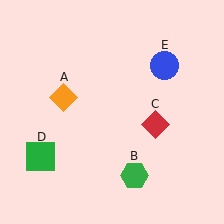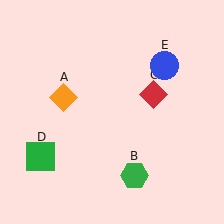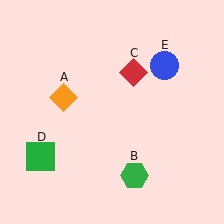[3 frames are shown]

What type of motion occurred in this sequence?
The red diamond (object C) rotated counterclockwise around the center of the scene.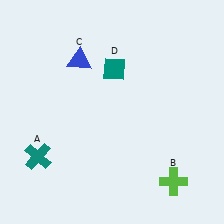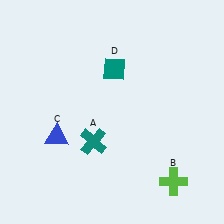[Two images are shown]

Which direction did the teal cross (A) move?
The teal cross (A) moved right.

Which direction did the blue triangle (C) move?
The blue triangle (C) moved down.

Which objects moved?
The objects that moved are: the teal cross (A), the blue triangle (C).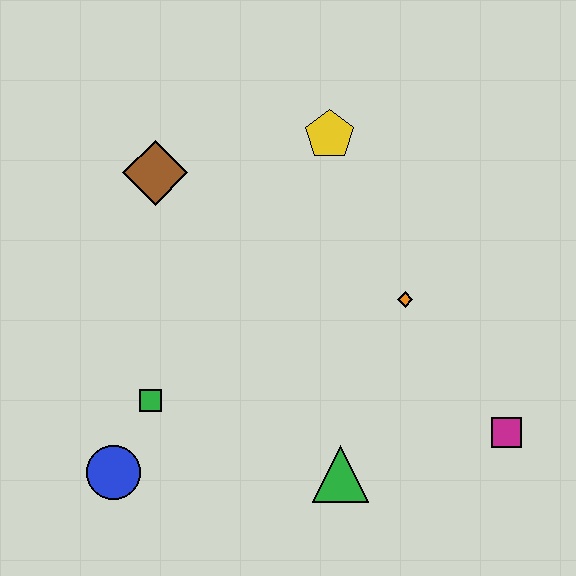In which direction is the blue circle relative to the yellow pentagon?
The blue circle is below the yellow pentagon.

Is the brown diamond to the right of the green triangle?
No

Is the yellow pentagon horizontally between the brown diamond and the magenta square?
Yes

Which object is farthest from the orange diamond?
The blue circle is farthest from the orange diamond.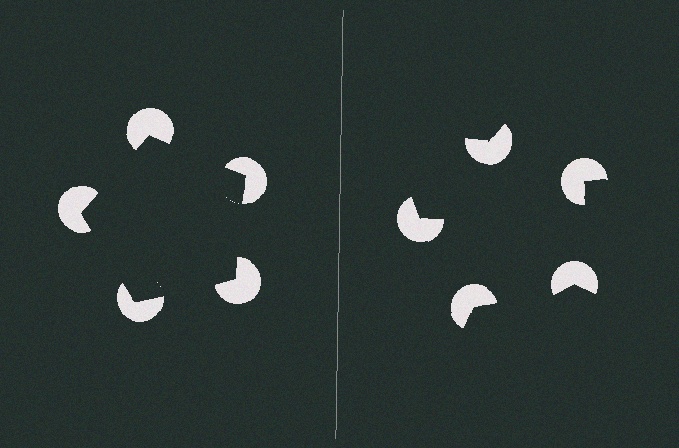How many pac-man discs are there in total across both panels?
10 — 5 on each side.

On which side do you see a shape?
An illusory pentagon appears on the left side. On the right side the wedge cuts are rotated, so no coherent shape forms.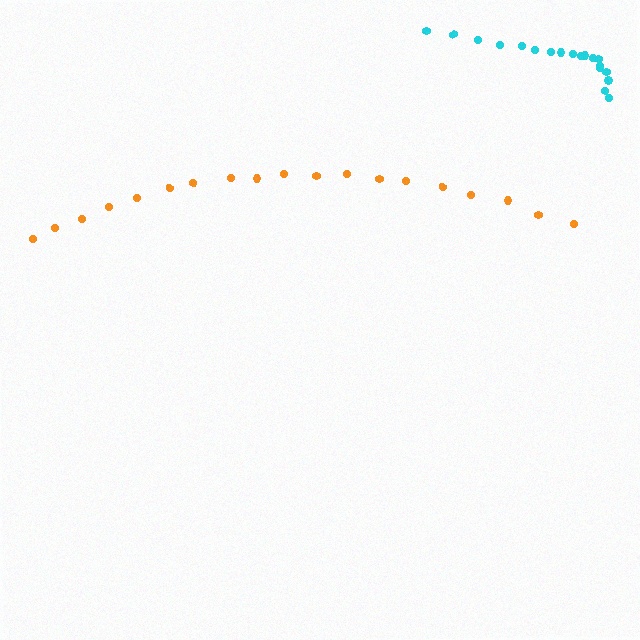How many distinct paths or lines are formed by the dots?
There are 2 distinct paths.